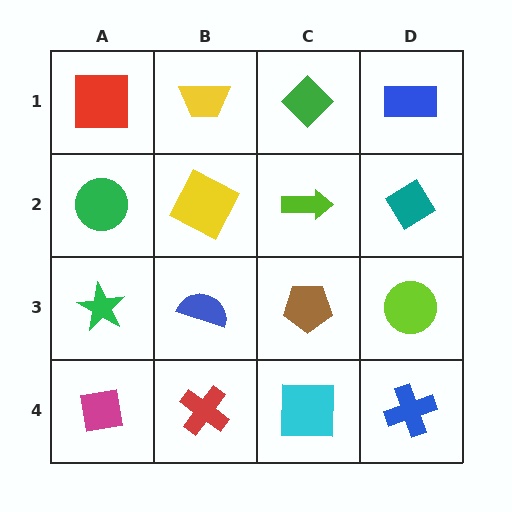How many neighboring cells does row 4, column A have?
2.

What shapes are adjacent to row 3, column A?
A green circle (row 2, column A), a magenta square (row 4, column A), a blue semicircle (row 3, column B).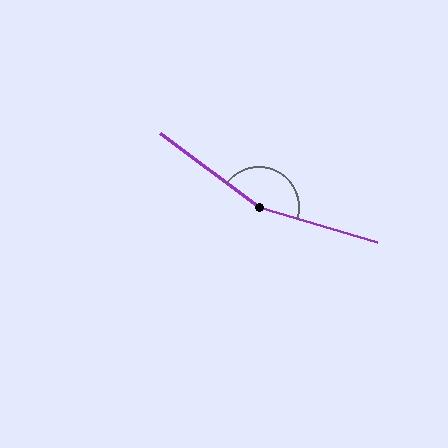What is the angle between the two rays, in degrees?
Approximately 160 degrees.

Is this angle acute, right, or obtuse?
It is obtuse.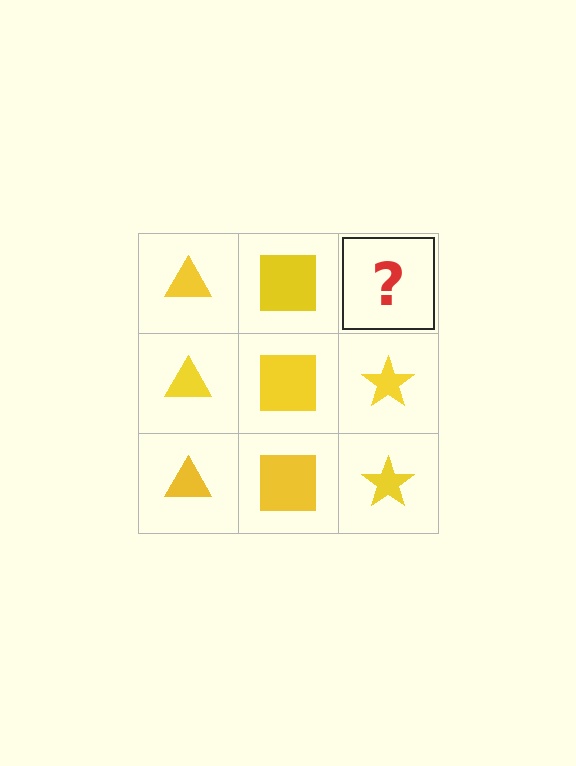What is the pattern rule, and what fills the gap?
The rule is that each column has a consistent shape. The gap should be filled with a yellow star.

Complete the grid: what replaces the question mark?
The question mark should be replaced with a yellow star.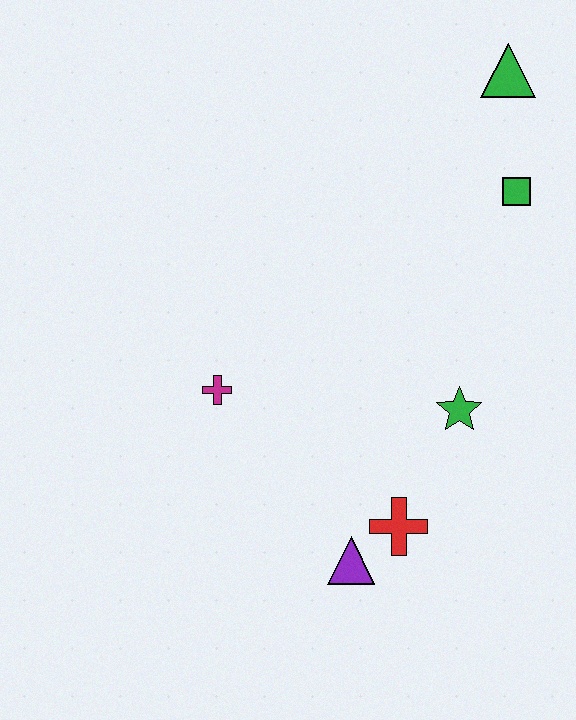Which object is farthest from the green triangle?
The purple triangle is farthest from the green triangle.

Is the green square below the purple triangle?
No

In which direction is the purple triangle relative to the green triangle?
The purple triangle is below the green triangle.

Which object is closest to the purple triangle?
The red cross is closest to the purple triangle.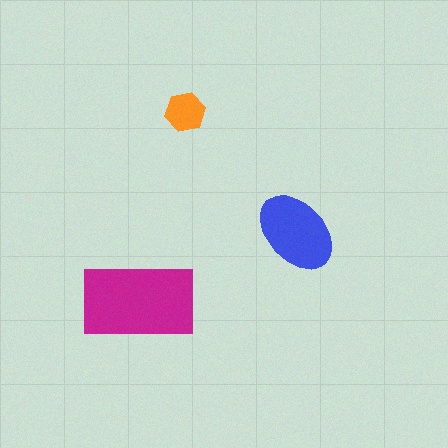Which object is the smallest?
The orange hexagon.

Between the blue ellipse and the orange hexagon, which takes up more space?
The blue ellipse.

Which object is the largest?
The magenta rectangle.